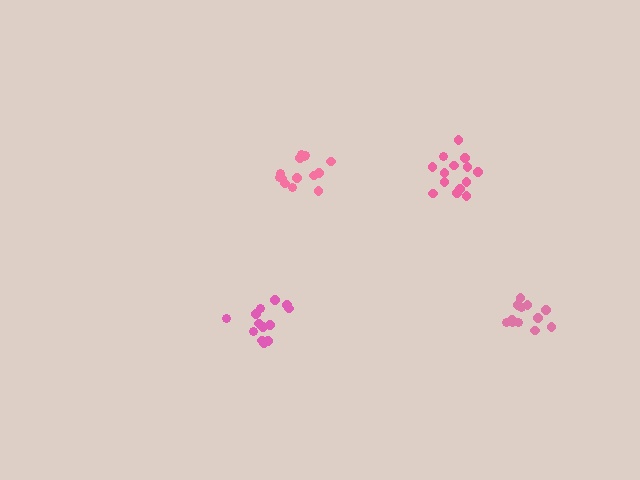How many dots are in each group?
Group 1: 12 dots, Group 2: 15 dots, Group 3: 13 dots, Group 4: 14 dots (54 total).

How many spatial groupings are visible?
There are 4 spatial groupings.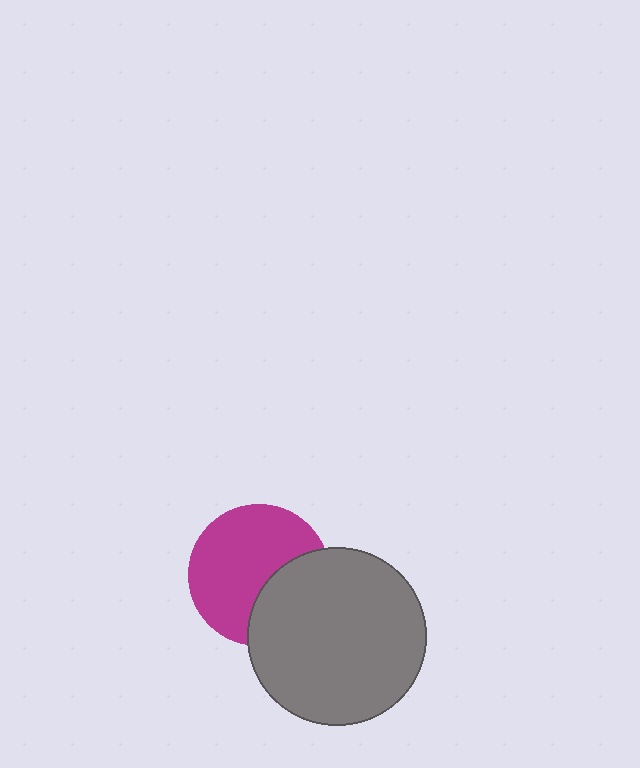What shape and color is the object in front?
The object in front is a gray circle.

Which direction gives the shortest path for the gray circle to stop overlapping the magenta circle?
Moving right gives the shortest separation.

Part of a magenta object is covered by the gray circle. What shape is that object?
It is a circle.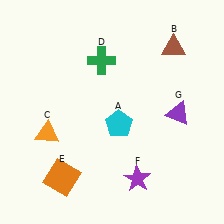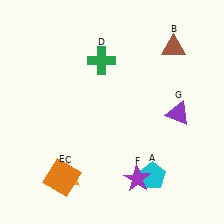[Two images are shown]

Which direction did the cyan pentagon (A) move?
The cyan pentagon (A) moved down.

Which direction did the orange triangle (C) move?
The orange triangle (C) moved down.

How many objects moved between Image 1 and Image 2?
2 objects moved between the two images.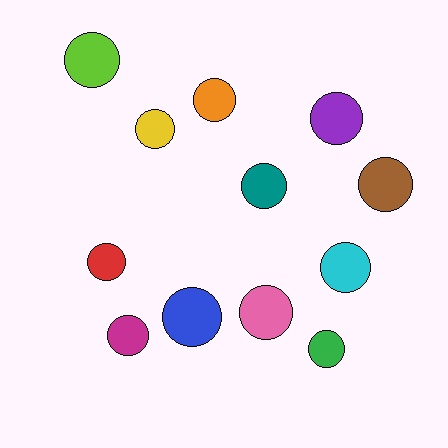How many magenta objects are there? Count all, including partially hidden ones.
There is 1 magenta object.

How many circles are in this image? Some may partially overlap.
There are 12 circles.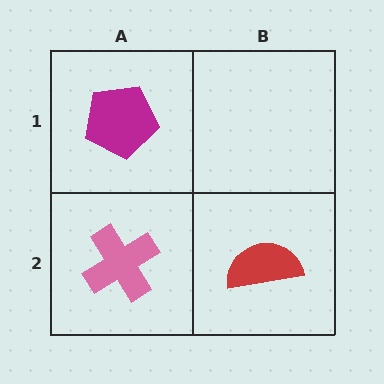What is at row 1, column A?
A magenta pentagon.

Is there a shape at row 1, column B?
No, that cell is empty.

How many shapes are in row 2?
2 shapes.